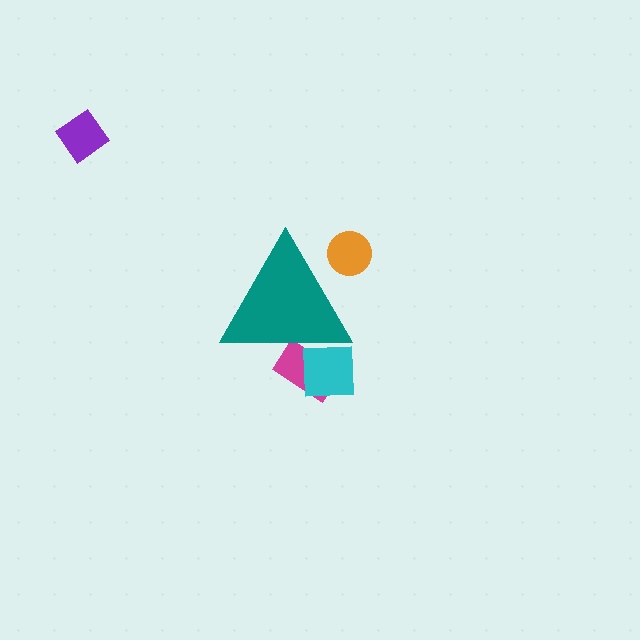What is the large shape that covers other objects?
A teal triangle.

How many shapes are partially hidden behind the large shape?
3 shapes are partially hidden.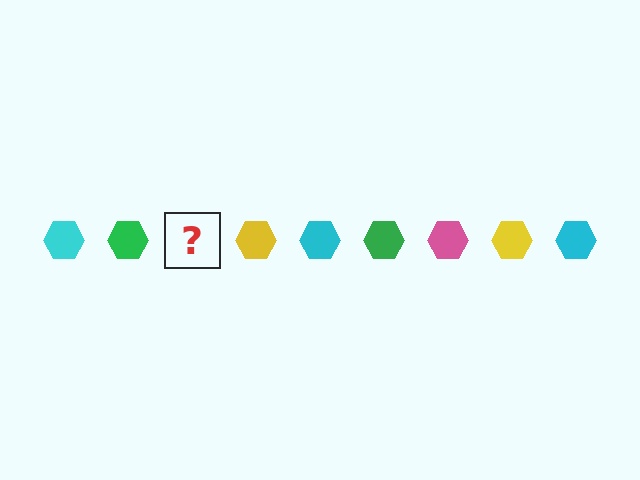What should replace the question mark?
The question mark should be replaced with a pink hexagon.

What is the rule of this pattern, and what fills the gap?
The rule is that the pattern cycles through cyan, green, pink, yellow hexagons. The gap should be filled with a pink hexagon.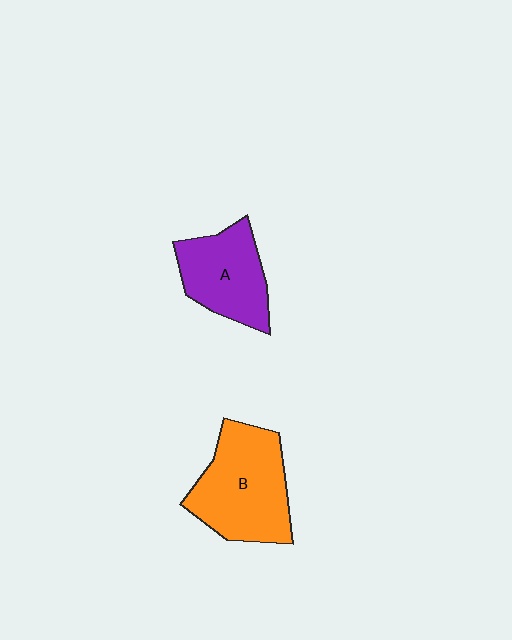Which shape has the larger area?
Shape B (orange).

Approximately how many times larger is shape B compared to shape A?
Approximately 1.3 times.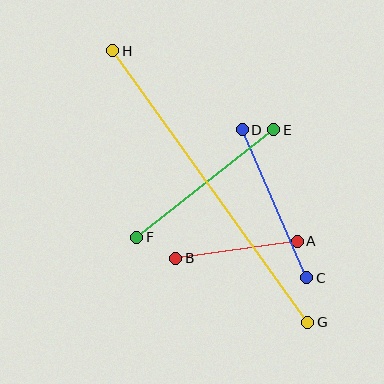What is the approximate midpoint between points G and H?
The midpoint is at approximately (210, 187) pixels.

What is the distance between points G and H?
The distance is approximately 334 pixels.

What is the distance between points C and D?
The distance is approximately 161 pixels.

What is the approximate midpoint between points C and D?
The midpoint is at approximately (275, 204) pixels.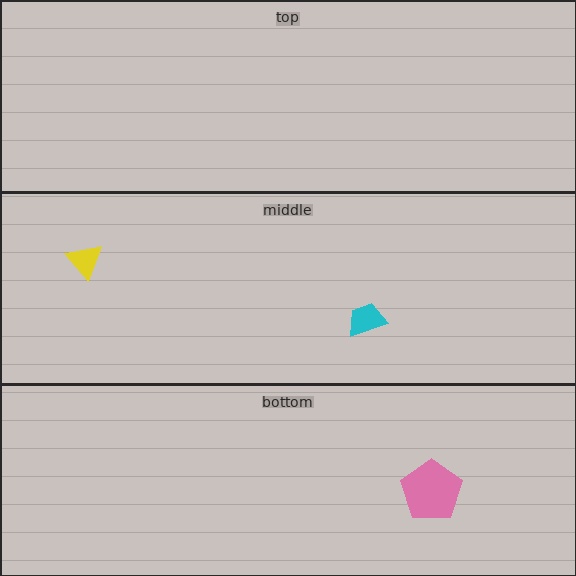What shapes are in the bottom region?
The pink pentagon.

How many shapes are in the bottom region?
1.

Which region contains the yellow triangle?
The middle region.